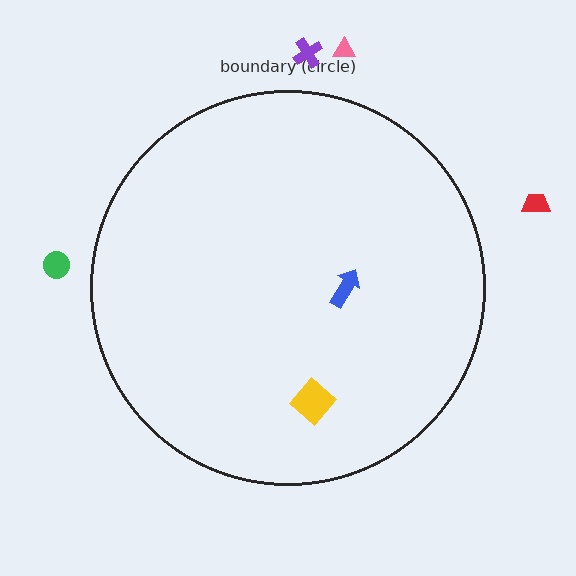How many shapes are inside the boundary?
2 inside, 4 outside.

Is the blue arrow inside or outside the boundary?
Inside.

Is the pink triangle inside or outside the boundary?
Outside.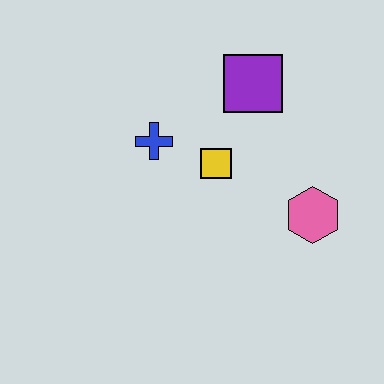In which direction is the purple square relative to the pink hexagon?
The purple square is above the pink hexagon.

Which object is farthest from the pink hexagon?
The blue cross is farthest from the pink hexagon.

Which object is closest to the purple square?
The yellow square is closest to the purple square.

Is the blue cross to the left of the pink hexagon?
Yes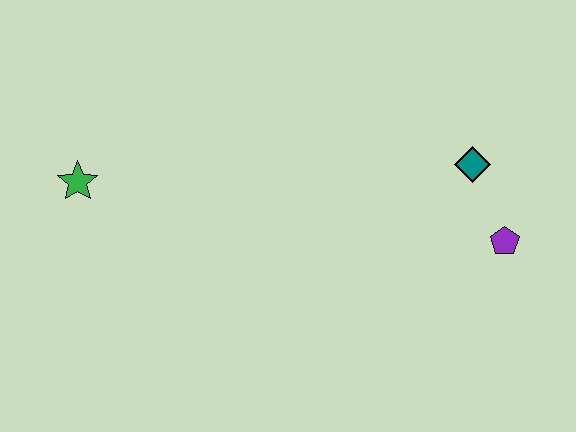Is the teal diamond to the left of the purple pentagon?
Yes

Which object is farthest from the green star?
The purple pentagon is farthest from the green star.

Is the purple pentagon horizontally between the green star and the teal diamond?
No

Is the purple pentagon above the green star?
No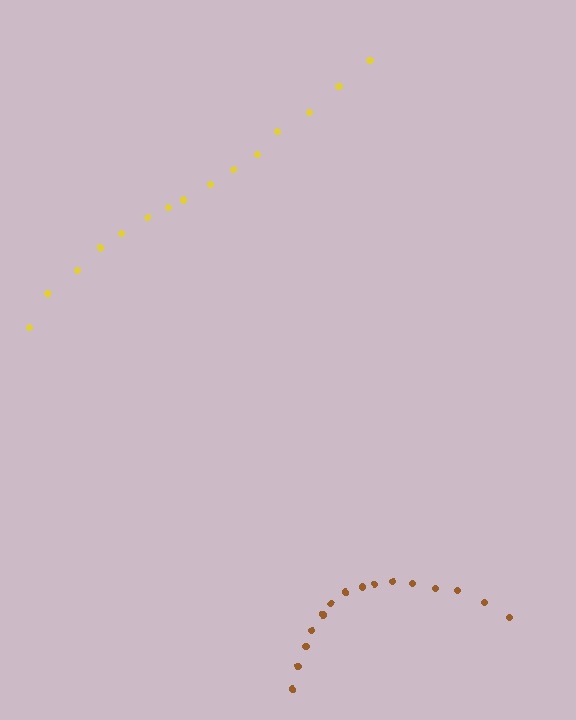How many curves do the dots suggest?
There are 2 distinct paths.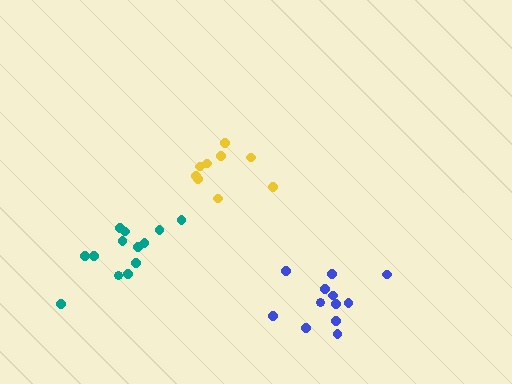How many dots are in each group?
Group 1: 13 dots, Group 2: 9 dots, Group 3: 12 dots (34 total).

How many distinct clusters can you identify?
There are 3 distinct clusters.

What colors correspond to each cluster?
The clusters are colored: teal, yellow, blue.